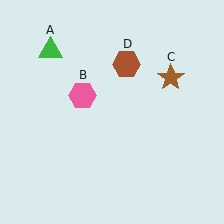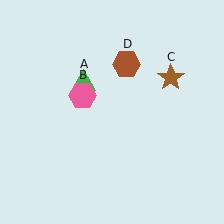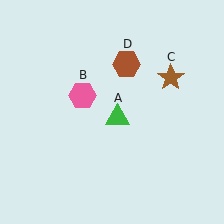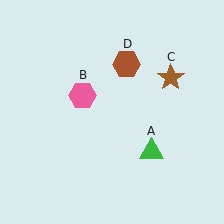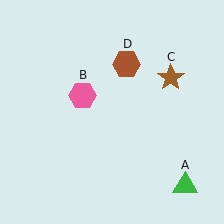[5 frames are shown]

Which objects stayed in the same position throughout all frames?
Pink hexagon (object B) and brown star (object C) and brown hexagon (object D) remained stationary.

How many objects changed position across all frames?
1 object changed position: green triangle (object A).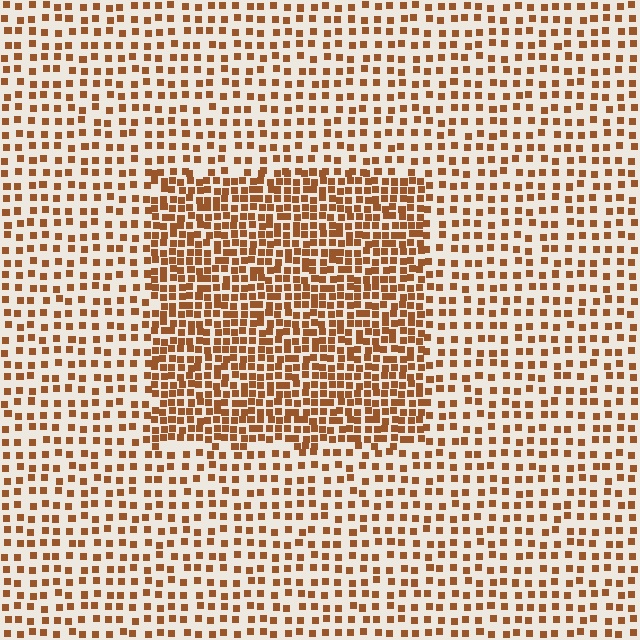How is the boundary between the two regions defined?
The boundary is defined by a change in element density (approximately 2.1x ratio). All elements are the same color, size, and shape.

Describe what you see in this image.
The image contains small brown elements arranged at two different densities. A rectangle-shaped region is visible where the elements are more densely packed than the surrounding area.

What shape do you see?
I see a rectangle.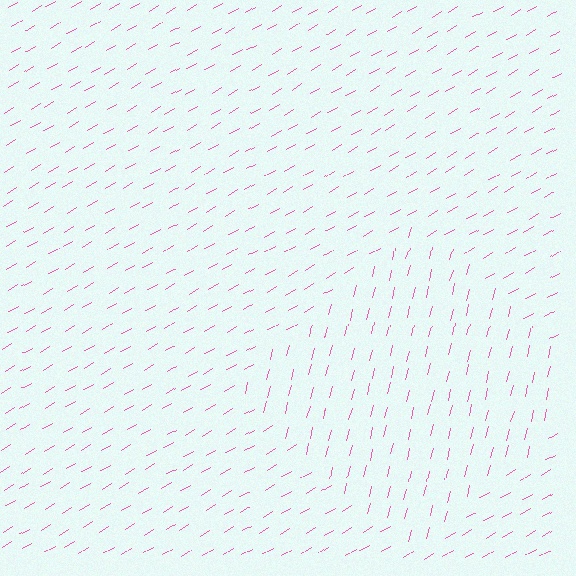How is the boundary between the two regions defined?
The boundary is defined purely by a change in line orientation (approximately 45 degrees difference). All lines are the same color and thickness.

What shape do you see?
I see a diamond.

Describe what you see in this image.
The image is filled with small pink line segments. A diamond region in the image has lines oriented differently from the surrounding lines, creating a visible texture boundary.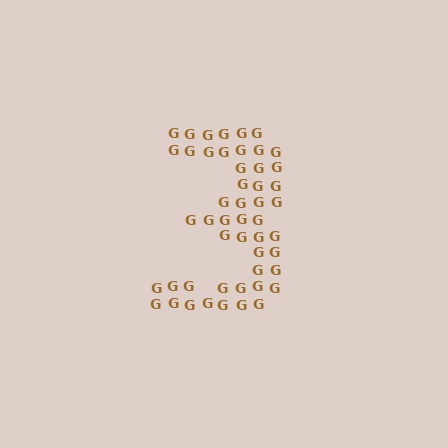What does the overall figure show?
The overall figure shows the digit 3.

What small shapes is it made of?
It is made of small letter G's.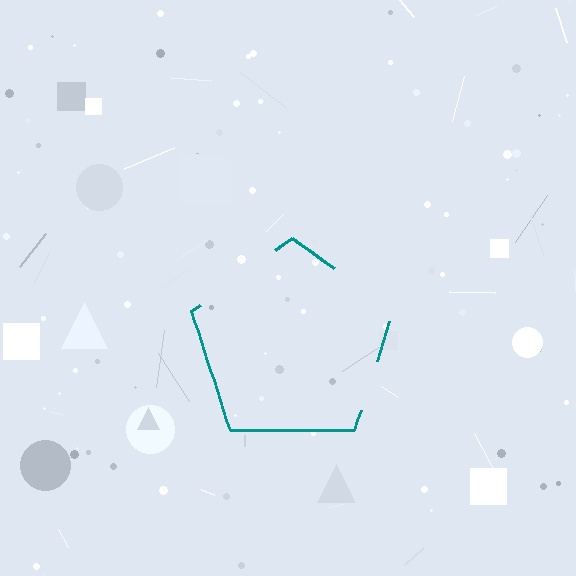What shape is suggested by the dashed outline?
The dashed outline suggests a pentagon.